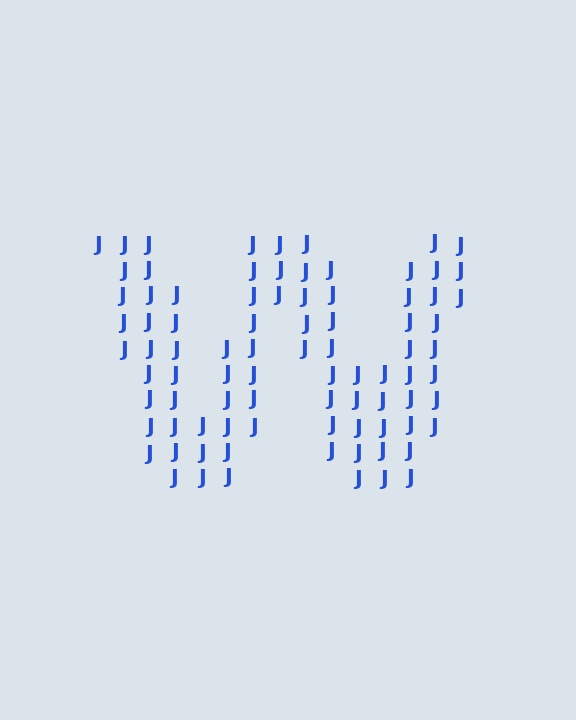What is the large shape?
The large shape is the letter W.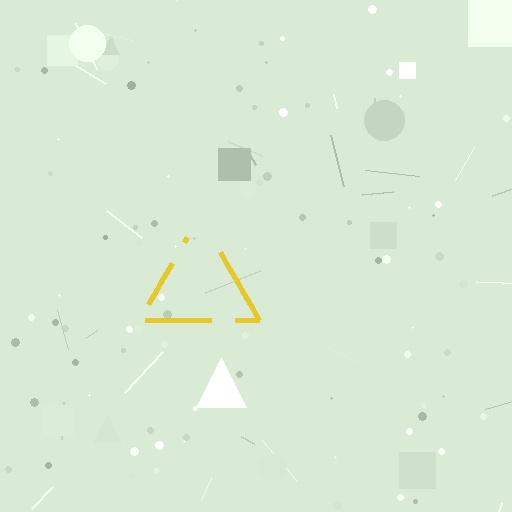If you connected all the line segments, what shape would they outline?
They would outline a triangle.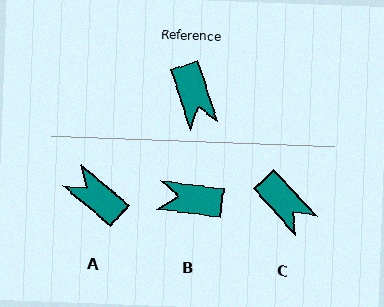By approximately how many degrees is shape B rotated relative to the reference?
Approximately 116 degrees clockwise.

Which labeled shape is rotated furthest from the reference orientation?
A, about 149 degrees away.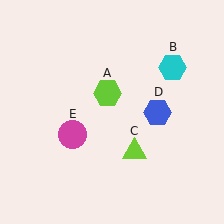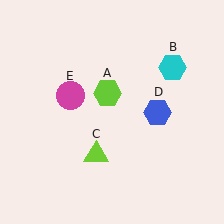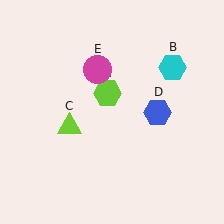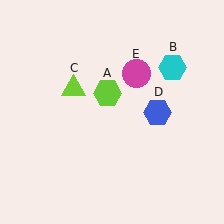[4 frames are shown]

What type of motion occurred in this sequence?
The lime triangle (object C), magenta circle (object E) rotated clockwise around the center of the scene.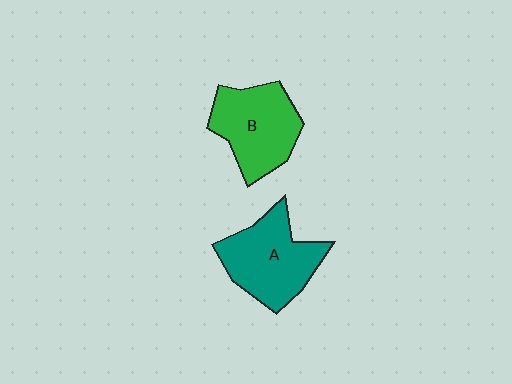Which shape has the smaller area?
Shape B (green).